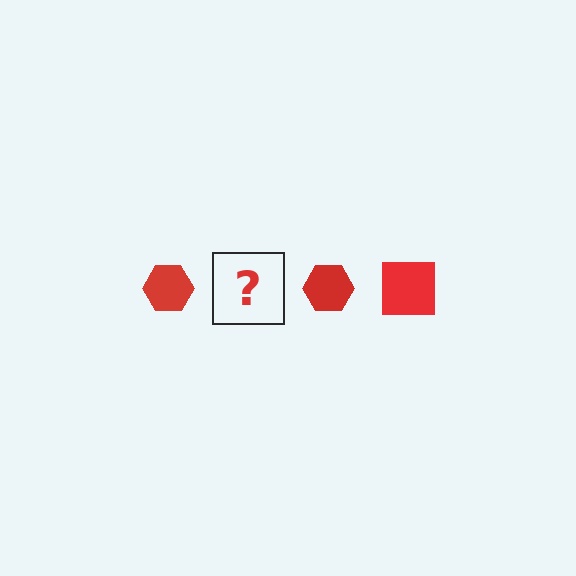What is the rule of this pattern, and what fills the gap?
The rule is that the pattern cycles through hexagon, square shapes in red. The gap should be filled with a red square.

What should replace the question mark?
The question mark should be replaced with a red square.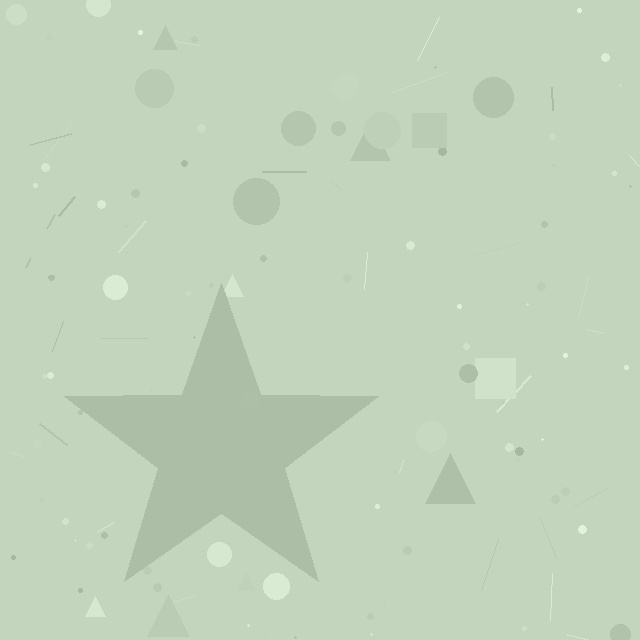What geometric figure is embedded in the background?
A star is embedded in the background.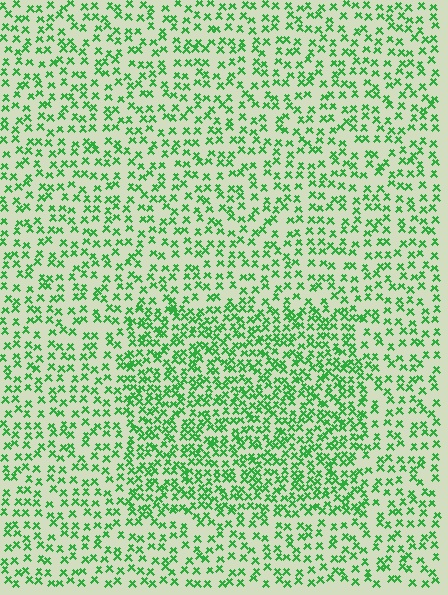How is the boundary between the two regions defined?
The boundary is defined by a change in element density (approximately 1.8x ratio). All elements are the same color, size, and shape.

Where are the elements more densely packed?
The elements are more densely packed inside the rectangle boundary.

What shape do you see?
I see a rectangle.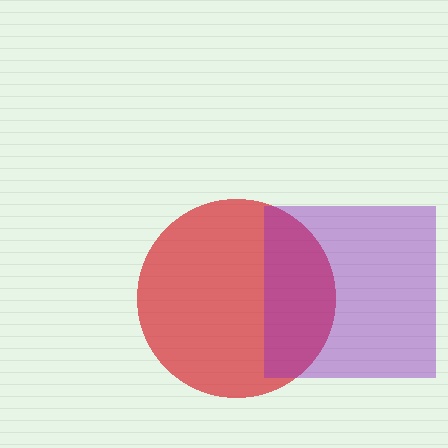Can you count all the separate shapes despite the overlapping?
Yes, there are 2 separate shapes.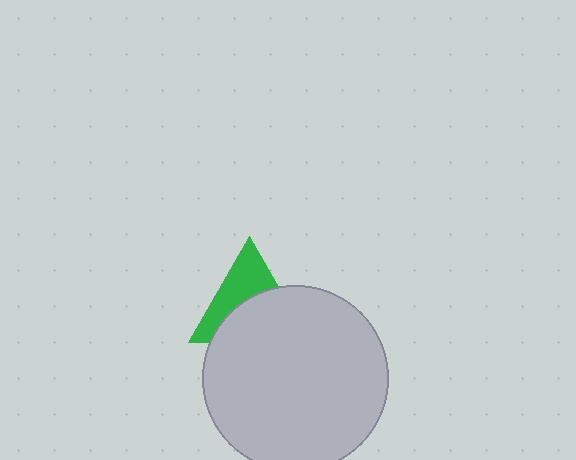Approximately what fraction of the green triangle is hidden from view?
Roughly 54% of the green triangle is hidden behind the light gray circle.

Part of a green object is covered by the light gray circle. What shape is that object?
It is a triangle.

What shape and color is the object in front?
The object in front is a light gray circle.